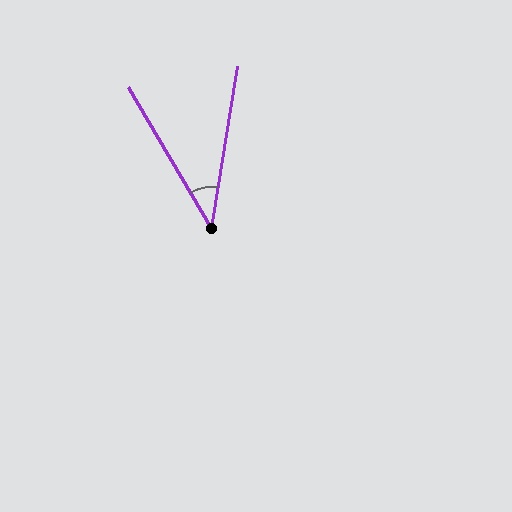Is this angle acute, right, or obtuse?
It is acute.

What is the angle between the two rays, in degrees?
Approximately 40 degrees.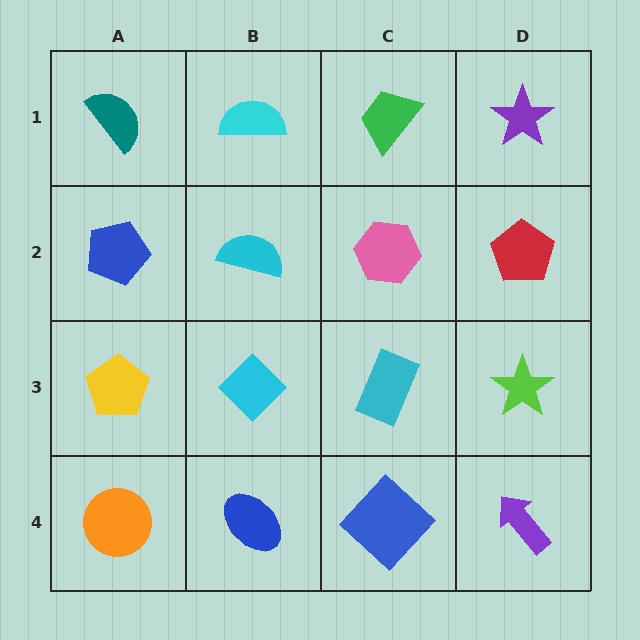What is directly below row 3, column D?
A purple arrow.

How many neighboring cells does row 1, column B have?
3.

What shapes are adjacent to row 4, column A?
A yellow pentagon (row 3, column A), a blue ellipse (row 4, column B).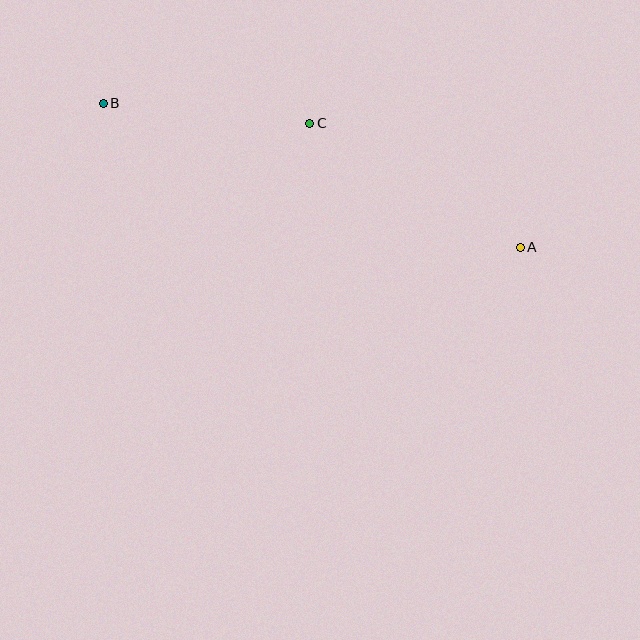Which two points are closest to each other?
Points B and C are closest to each other.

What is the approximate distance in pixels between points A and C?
The distance between A and C is approximately 245 pixels.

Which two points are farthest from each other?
Points A and B are farthest from each other.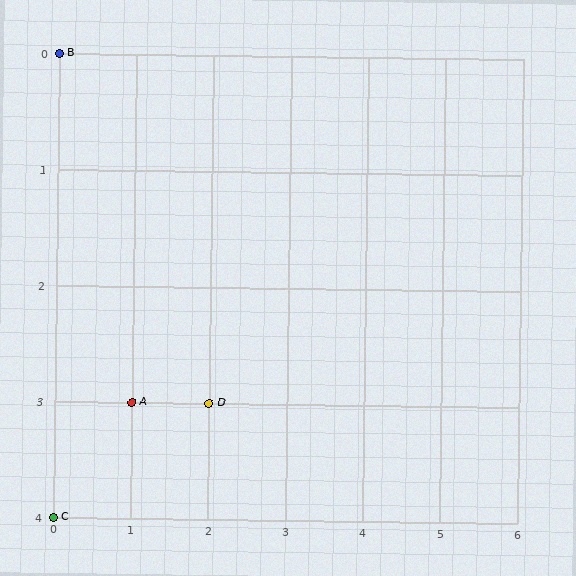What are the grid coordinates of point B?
Point B is at grid coordinates (0, 0).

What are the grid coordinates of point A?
Point A is at grid coordinates (1, 3).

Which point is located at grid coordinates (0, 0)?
Point B is at (0, 0).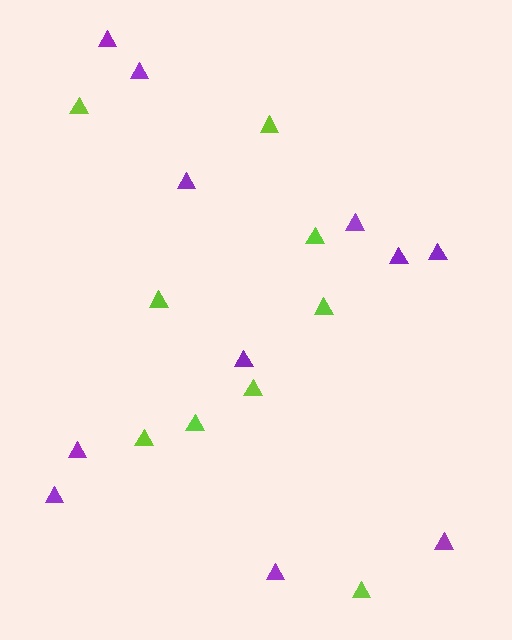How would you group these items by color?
There are 2 groups: one group of purple triangles (11) and one group of lime triangles (9).